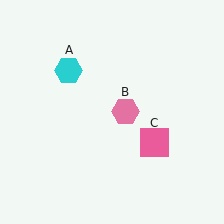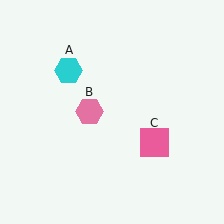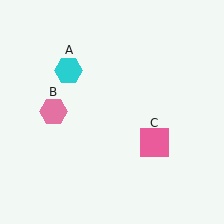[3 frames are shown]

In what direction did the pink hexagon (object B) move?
The pink hexagon (object B) moved left.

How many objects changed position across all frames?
1 object changed position: pink hexagon (object B).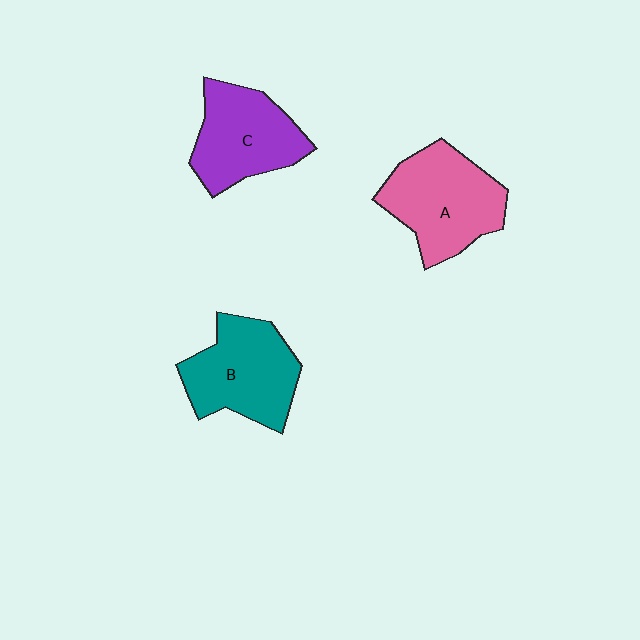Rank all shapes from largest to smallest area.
From largest to smallest: A (pink), B (teal), C (purple).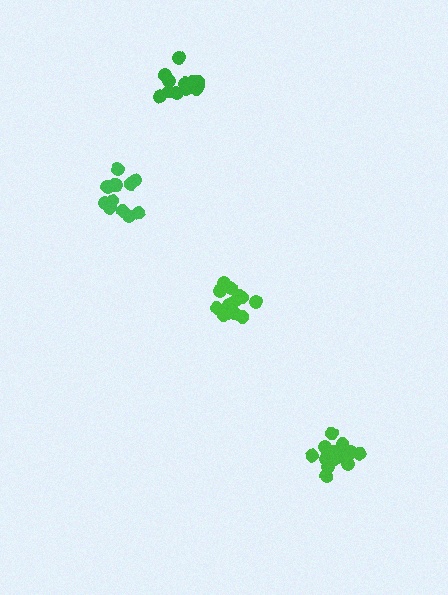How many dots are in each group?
Group 1: 12 dots, Group 2: 13 dots, Group 3: 14 dots, Group 4: 14 dots (53 total).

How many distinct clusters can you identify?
There are 4 distinct clusters.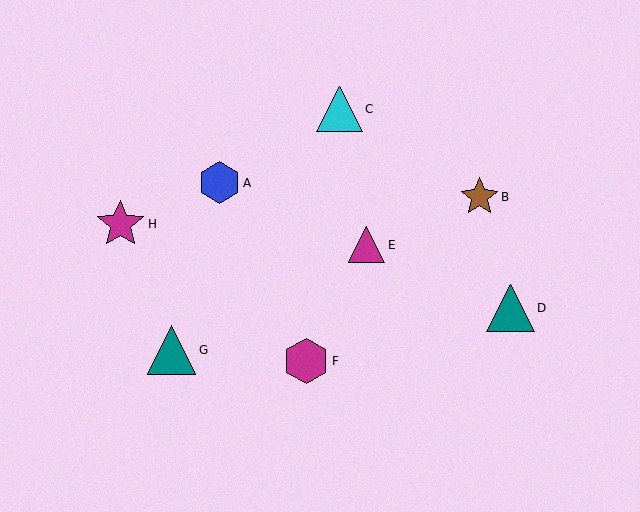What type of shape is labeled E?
Shape E is a magenta triangle.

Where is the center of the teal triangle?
The center of the teal triangle is at (171, 350).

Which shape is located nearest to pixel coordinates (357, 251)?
The magenta triangle (labeled E) at (367, 245) is nearest to that location.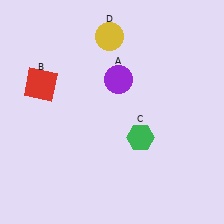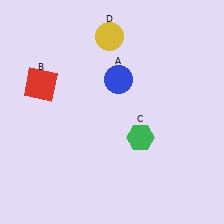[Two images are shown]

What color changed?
The circle (A) changed from purple in Image 1 to blue in Image 2.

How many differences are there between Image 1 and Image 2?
There is 1 difference between the two images.